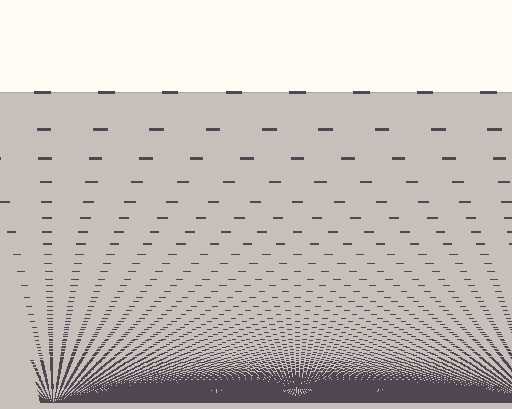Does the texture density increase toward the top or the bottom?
Density increases toward the bottom.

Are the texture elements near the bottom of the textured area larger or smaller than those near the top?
Smaller. The gradient is inverted — elements near the bottom are smaller and denser.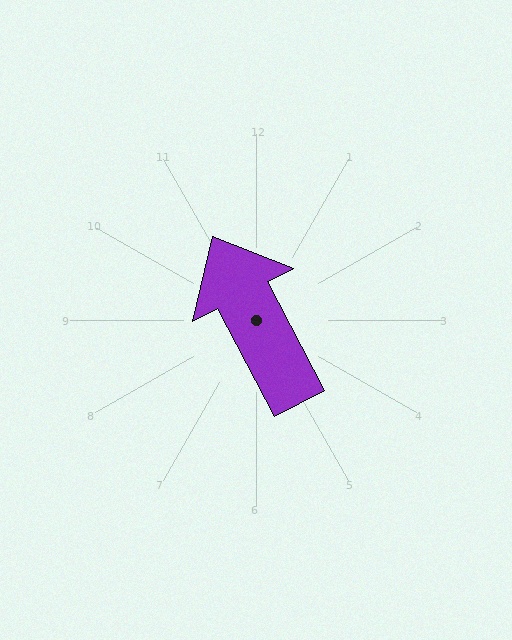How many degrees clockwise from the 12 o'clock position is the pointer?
Approximately 332 degrees.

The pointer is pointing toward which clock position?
Roughly 11 o'clock.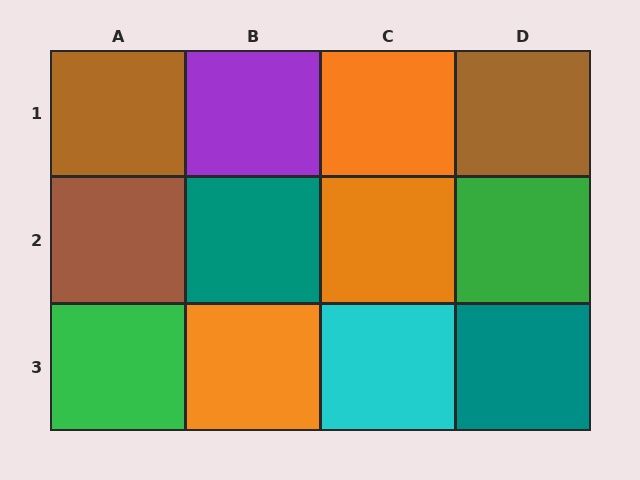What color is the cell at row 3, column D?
Teal.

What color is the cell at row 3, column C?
Cyan.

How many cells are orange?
3 cells are orange.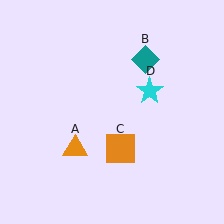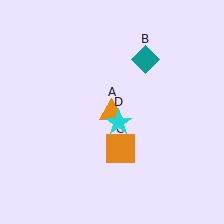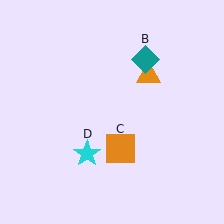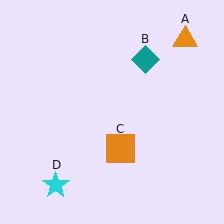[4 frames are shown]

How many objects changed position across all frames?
2 objects changed position: orange triangle (object A), cyan star (object D).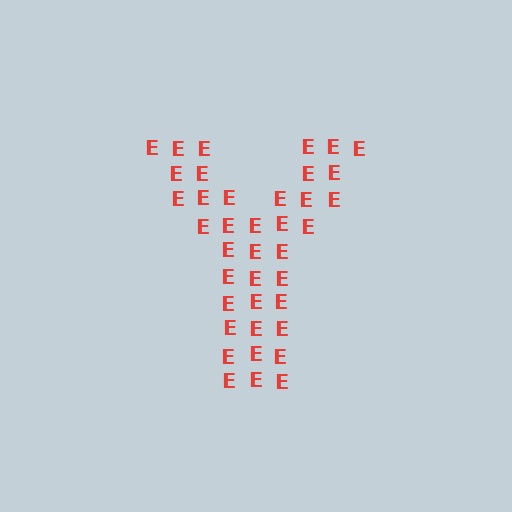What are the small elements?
The small elements are letter E's.